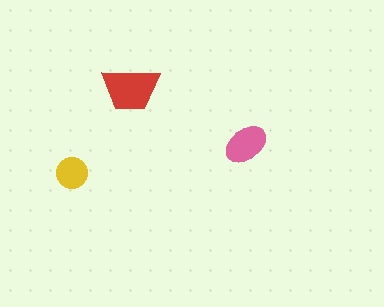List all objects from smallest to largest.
The yellow circle, the pink ellipse, the red trapezoid.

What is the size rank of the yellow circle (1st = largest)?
3rd.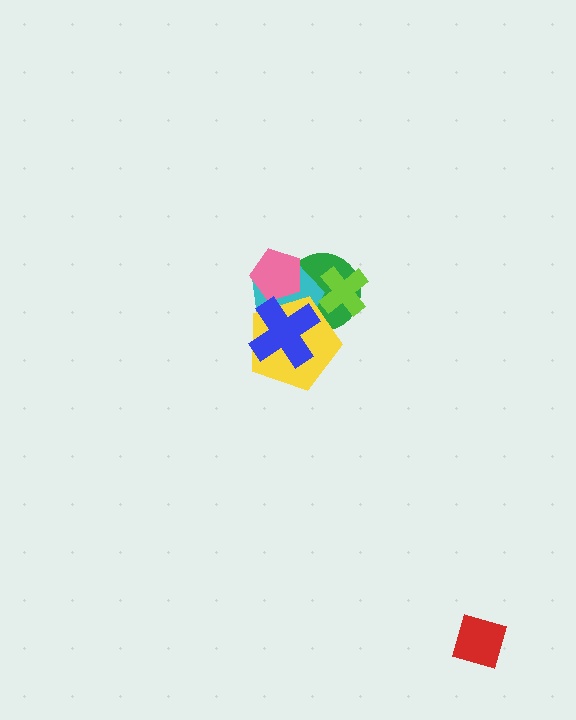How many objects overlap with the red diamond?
0 objects overlap with the red diamond.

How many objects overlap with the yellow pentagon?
3 objects overlap with the yellow pentagon.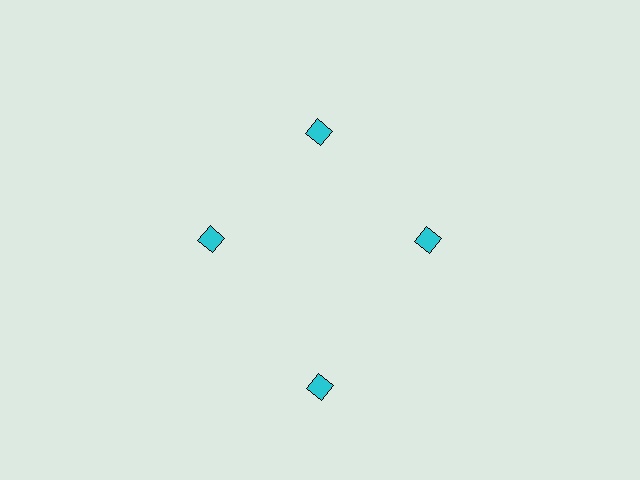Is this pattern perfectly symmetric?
No. The 4 cyan diamonds are arranged in a ring, but one element near the 6 o'clock position is pushed outward from the center, breaking the 4-fold rotational symmetry.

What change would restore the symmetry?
The symmetry would be restored by moving it inward, back onto the ring so that all 4 diamonds sit at equal angles and equal distance from the center.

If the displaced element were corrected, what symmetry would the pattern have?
It would have 4-fold rotational symmetry — the pattern would map onto itself every 90 degrees.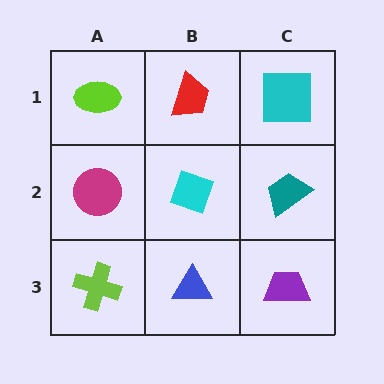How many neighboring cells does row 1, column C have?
2.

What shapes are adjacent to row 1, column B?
A cyan diamond (row 2, column B), a lime ellipse (row 1, column A), a cyan square (row 1, column C).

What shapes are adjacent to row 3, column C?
A teal trapezoid (row 2, column C), a blue triangle (row 3, column B).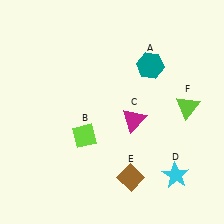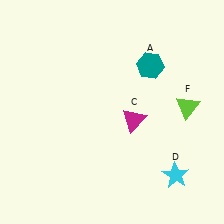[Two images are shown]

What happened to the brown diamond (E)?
The brown diamond (E) was removed in Image 2. It was in the bottom-right area of Image 1.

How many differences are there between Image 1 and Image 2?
There are 2 differences between the two images.